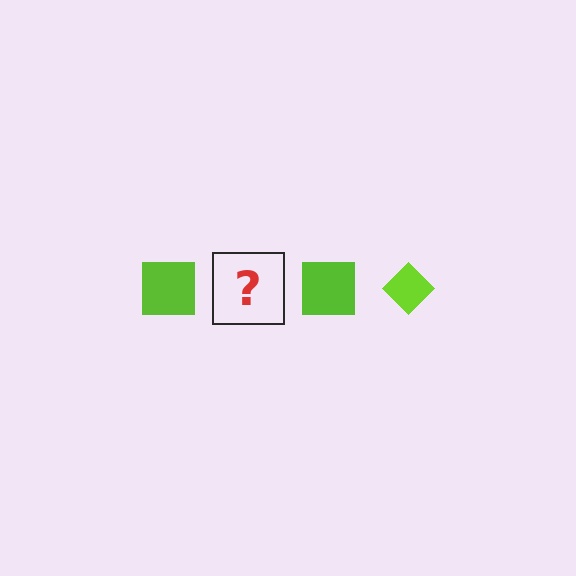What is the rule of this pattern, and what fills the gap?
The rule is that the pattern cycles through square, diamond shapes in lime. The gap should be filled with a lime diamond.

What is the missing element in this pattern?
The missing element is a lime diamond.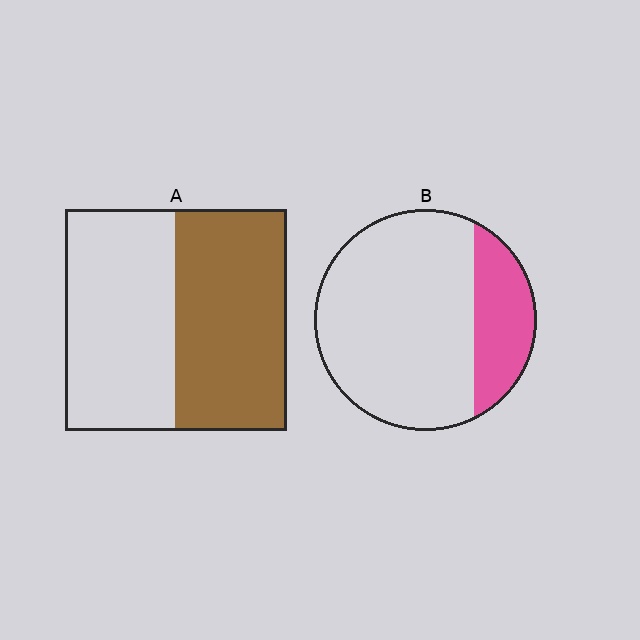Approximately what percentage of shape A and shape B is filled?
A is approximately 50% and B is approximately 25%.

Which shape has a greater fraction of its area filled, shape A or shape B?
Shape A.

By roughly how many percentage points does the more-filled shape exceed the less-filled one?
By roughly 25 percentage points (A over B).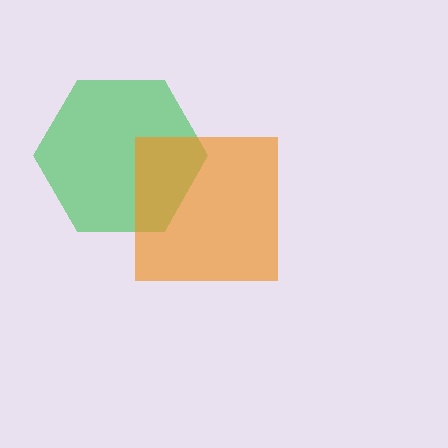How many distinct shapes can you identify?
There are 2 distinct shapes: a green hexagon, an orange square.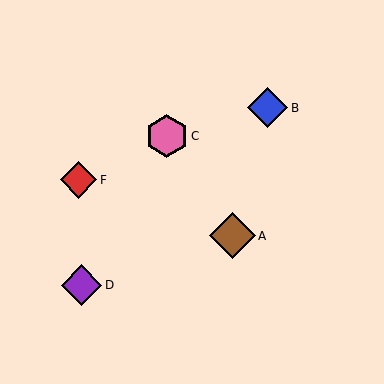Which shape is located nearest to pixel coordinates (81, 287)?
The purple diamond (labeled D) at (82, 285) is nearest to that location.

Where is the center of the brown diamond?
The center of the brown diamond is at (232, 236).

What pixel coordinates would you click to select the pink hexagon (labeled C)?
Click at (167, 136) to select the pink hexagon C.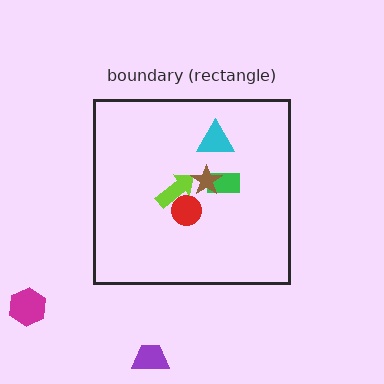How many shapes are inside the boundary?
5 inside, 2 outside.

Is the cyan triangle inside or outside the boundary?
Inside.